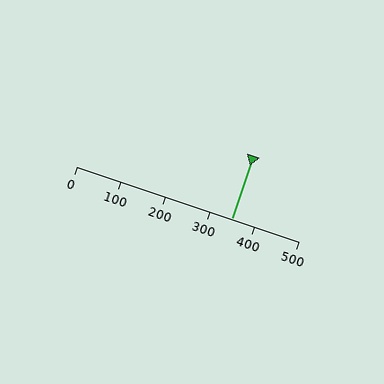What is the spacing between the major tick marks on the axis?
The major ticks are spaced 100 apart.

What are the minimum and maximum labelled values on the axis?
The axis runs from 0 to 500.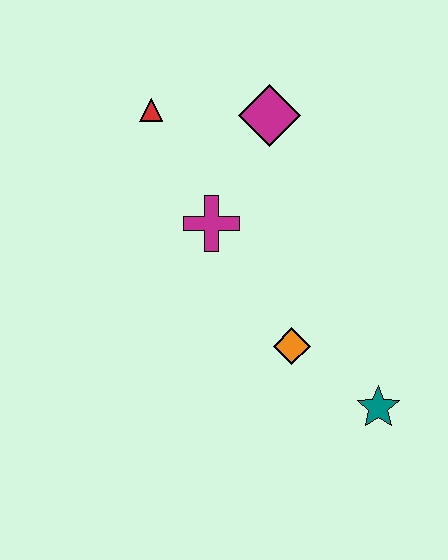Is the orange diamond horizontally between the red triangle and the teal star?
Yes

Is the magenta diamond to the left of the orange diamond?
Yes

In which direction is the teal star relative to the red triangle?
The teal star is below the red triangle.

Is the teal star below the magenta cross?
Yes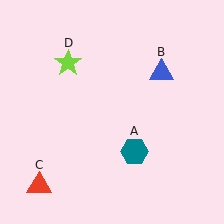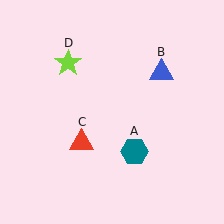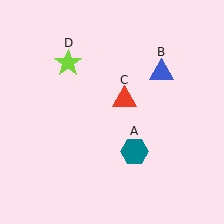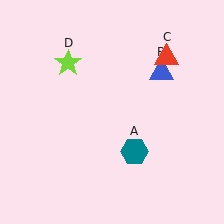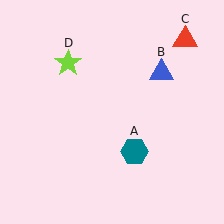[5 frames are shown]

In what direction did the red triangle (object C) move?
The red triangle (object C) moved up and to the right.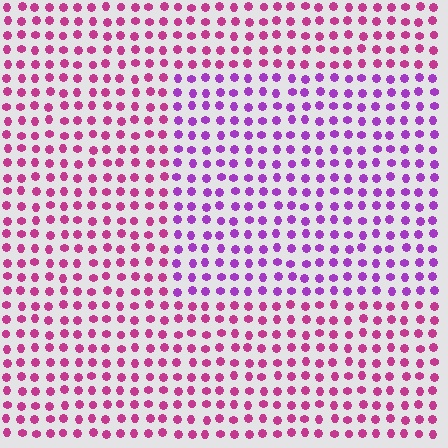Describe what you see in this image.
The image is filled with small magenta elements in a uniform arrangement. A rectangle-shaped region is visible where the elements are tinted to a slightly different hue, forming a subtle color boundary.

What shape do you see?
I see a rectangle.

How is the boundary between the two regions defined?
The boundary is defined purely by a slight shift in hue (about 36 degrees). Spacing, size, and orientation are identical on both sides.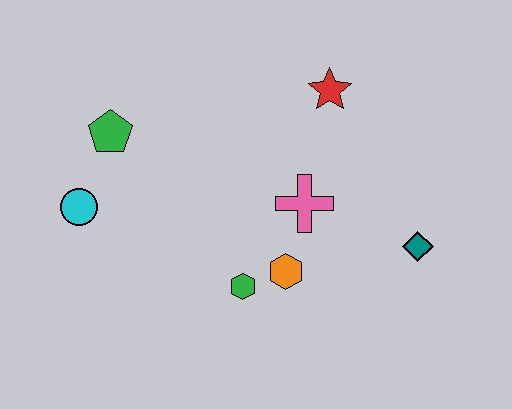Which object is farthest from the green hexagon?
The red star is farthest from the green hexagon.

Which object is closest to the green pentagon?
The cyan circle is closest to the green pentagon.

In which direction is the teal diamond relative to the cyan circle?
The teal diamond is to the right of the cyan circle.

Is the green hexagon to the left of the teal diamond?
Yes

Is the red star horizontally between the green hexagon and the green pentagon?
No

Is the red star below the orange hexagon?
No